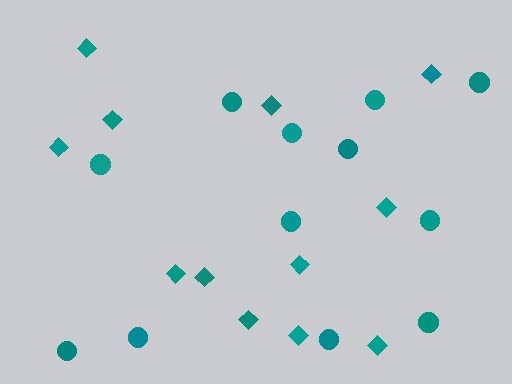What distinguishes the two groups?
There are 2 groups: one group of circles (12) and one group of diamonds (12).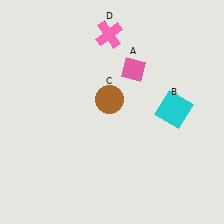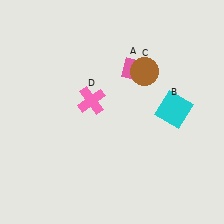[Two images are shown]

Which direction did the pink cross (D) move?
The pink cross (D) moved down.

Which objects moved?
The objects that moved are: the brown circle (C), the pink cross (D).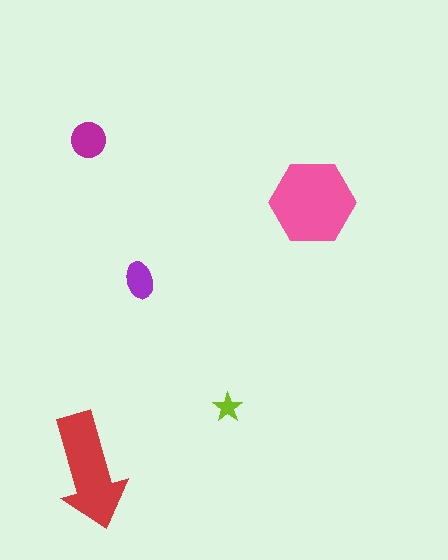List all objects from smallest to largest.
The lime star, the purple ellipse, the magenta circle, the red arrow, the pink hexagon.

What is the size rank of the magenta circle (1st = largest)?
3rd.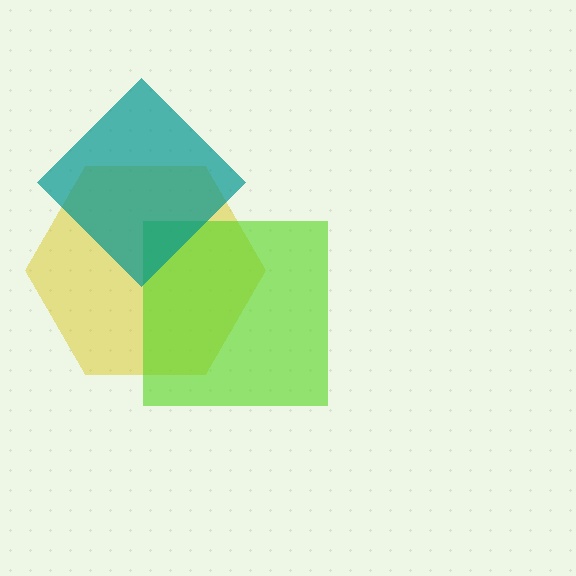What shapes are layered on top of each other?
The layered shapes are: a yellow hexagon, a lime square, a teal diamond.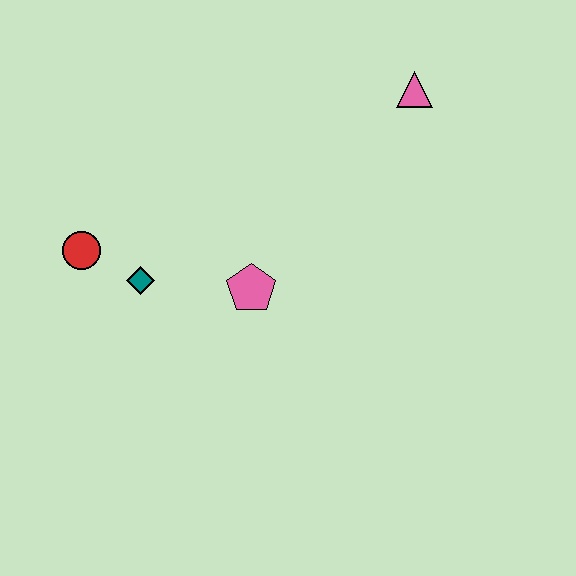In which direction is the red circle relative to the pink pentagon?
The red circle is to the left of the pink pentagon.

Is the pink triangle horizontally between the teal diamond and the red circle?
No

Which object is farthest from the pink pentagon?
The pink triangle is farthest from the pink pentagon.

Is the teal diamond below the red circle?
Yes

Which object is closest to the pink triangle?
The pink pentagon is closest to the pink triangle.